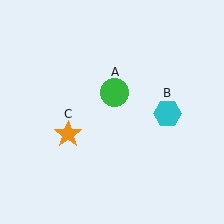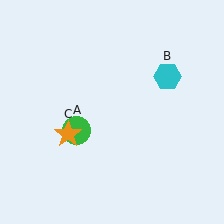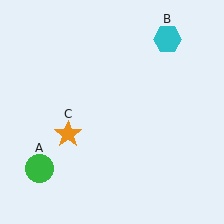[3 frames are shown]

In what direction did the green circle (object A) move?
The green circle (object A) moved down and to the left.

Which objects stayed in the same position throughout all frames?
Orange star (object C) remained stationary.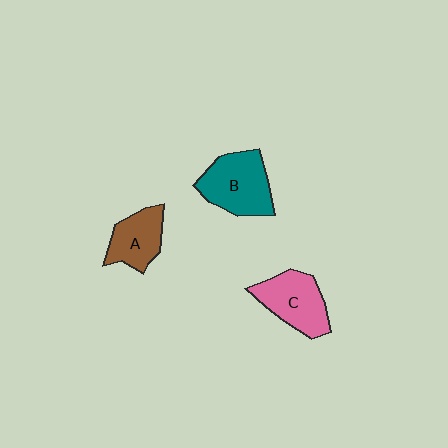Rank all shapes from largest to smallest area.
From largest to smallest: B (teal), C (pink), A (brown).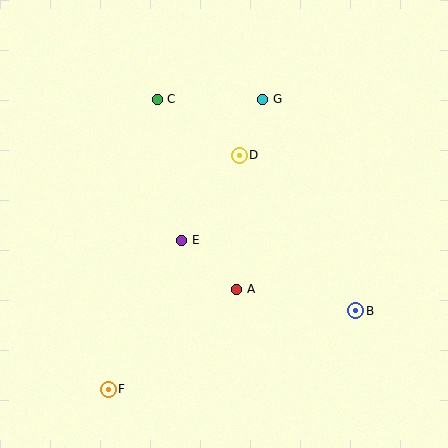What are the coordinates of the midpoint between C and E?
The midpoint between C and E is at (170, 170).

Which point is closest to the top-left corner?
Point C is closest to the top-left corner.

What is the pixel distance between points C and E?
The distance between C and E is 143 pixels.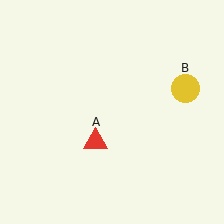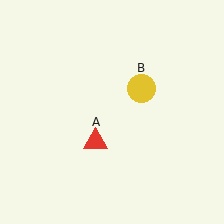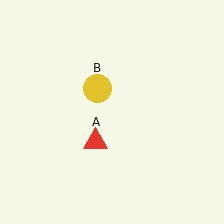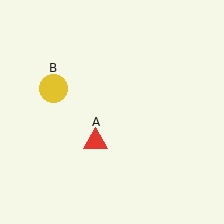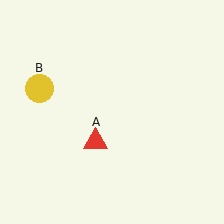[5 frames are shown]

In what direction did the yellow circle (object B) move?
The yellow circle (object B) moved left.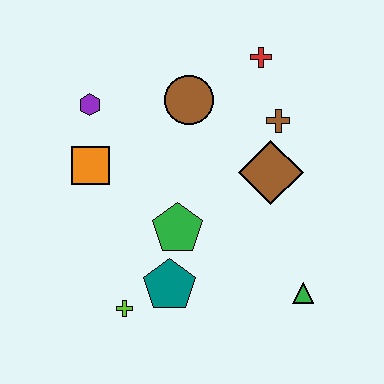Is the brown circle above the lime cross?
Yes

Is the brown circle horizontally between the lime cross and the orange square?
No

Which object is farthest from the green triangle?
The purple hexagon is farthest from the green triangle.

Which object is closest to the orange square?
The purple hexagon is closest to the orange square.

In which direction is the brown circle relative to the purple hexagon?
The brown circle is to the right of the purple hexagon.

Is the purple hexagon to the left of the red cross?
Yes